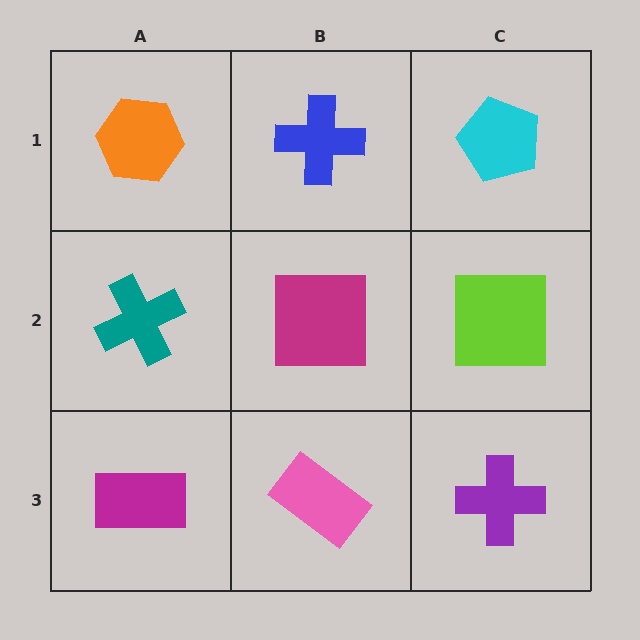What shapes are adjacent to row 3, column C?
A lime square (row 2, column C), a pink rectangle (row 3, column B).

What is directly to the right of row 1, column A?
A blue cross.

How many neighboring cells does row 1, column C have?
2.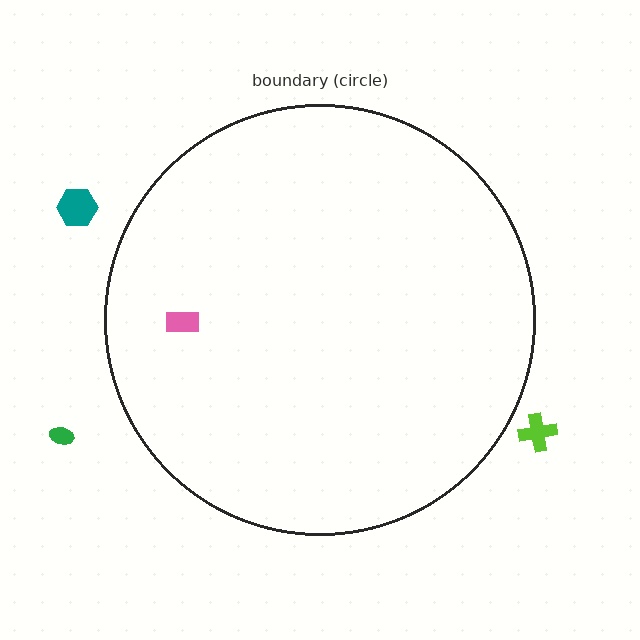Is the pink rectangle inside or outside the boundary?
Inside.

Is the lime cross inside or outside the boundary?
Outside.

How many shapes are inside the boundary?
1 inside, 3 outside.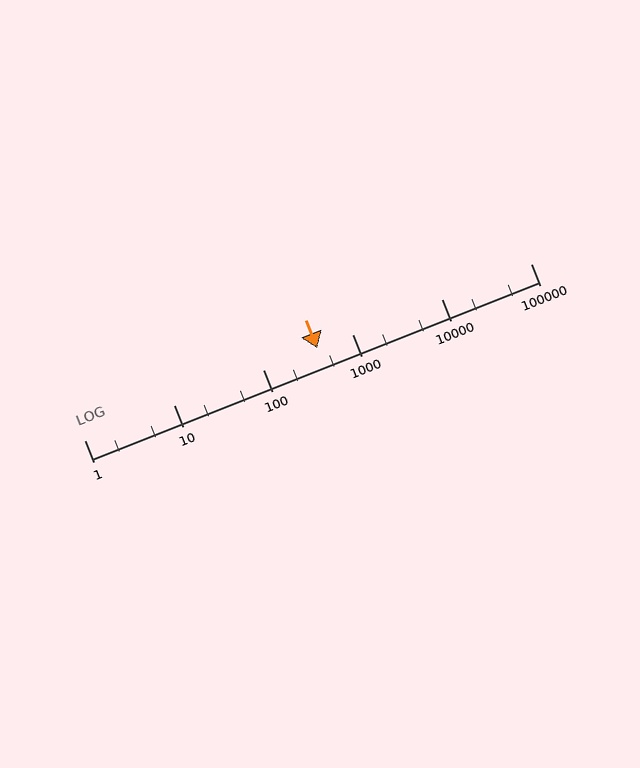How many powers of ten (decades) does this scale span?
The scale spans 5 decades, from 1 to 100000.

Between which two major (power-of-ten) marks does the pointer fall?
The pointer is between 100 and 1000.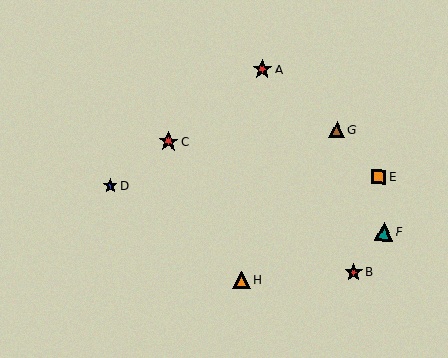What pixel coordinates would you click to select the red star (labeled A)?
Click at (262, 70) to select the red star A.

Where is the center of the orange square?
The center of the orange square is at (378, 177).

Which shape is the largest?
The red star (labeled C) is the largest.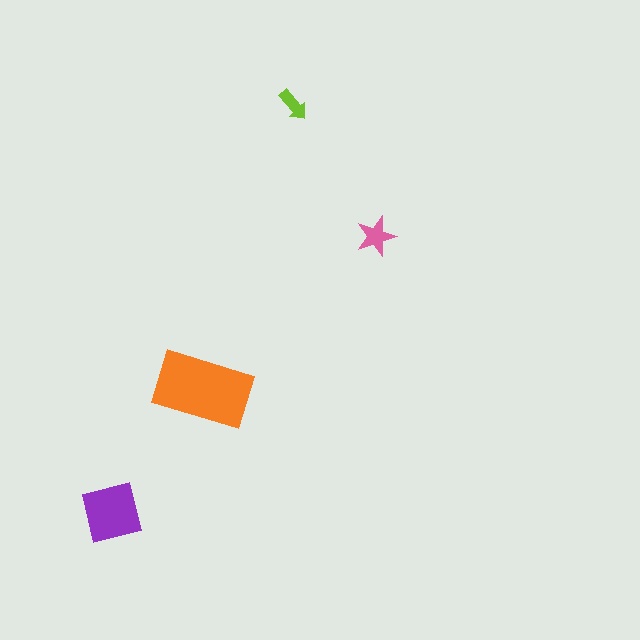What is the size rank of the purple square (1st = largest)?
2nd.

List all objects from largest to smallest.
The orange rectangle, the purple square, the pink star, the lime arrow.